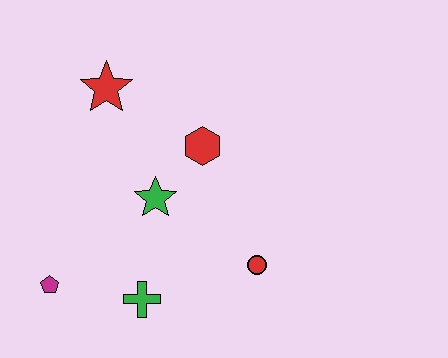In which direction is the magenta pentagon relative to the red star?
The magenta pentagon is below the red star.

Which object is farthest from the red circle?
The red star is farthest from the red circle.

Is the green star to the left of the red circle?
Yes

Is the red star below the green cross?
No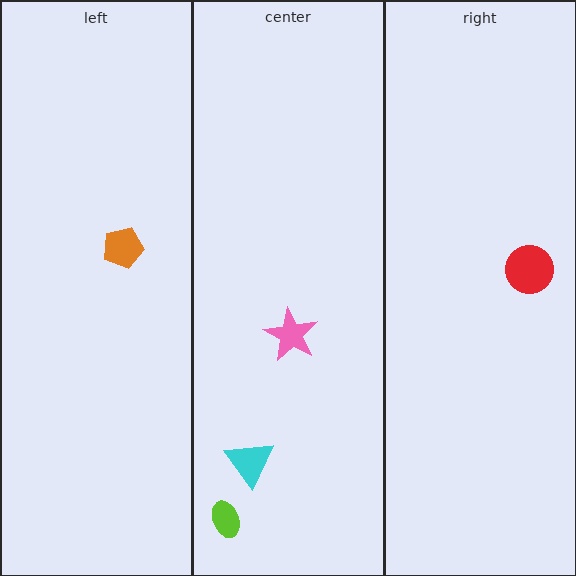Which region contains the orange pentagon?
The left region.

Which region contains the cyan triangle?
The center region.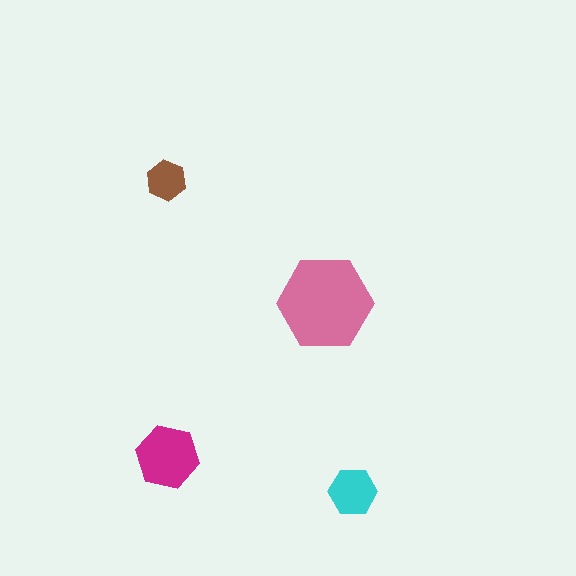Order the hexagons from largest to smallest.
the pink one, the magenta one, the cyan one, the brown one.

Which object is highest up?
The brown hexagon is topmost.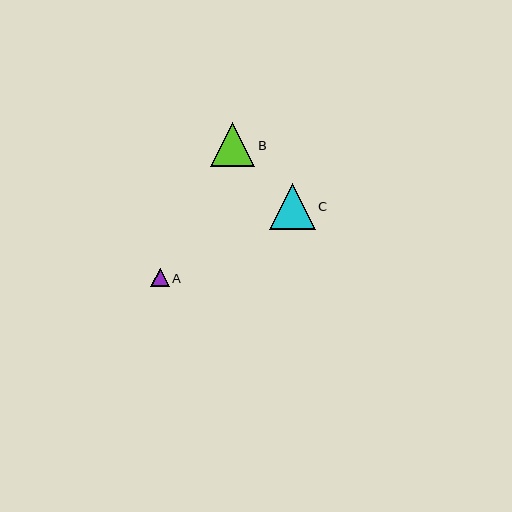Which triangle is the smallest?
Triangle A is the smallest with a size of approximately 19 pixels.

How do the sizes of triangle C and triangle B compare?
Triangle C and triangle B are approximately the same size.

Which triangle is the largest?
Triangle C is the largest with a size of approximately 46 pixels.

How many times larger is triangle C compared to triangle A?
Triangle C is approximately 2.4 times the size of triangle A.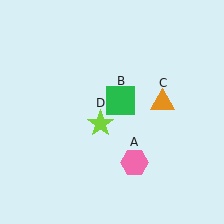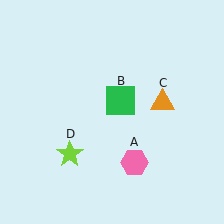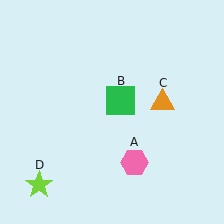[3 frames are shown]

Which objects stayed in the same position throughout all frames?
Pink hexagon (object A) and green square (object B) and orange triangle (object C) remained stationary.